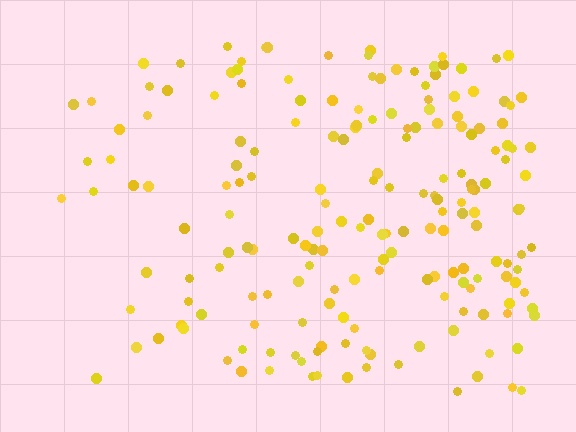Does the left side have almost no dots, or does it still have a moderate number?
Still a moderate number, just noticeably fewer than the right.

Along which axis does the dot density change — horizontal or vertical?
Horizontal.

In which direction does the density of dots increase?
From left to right, with the right side densest.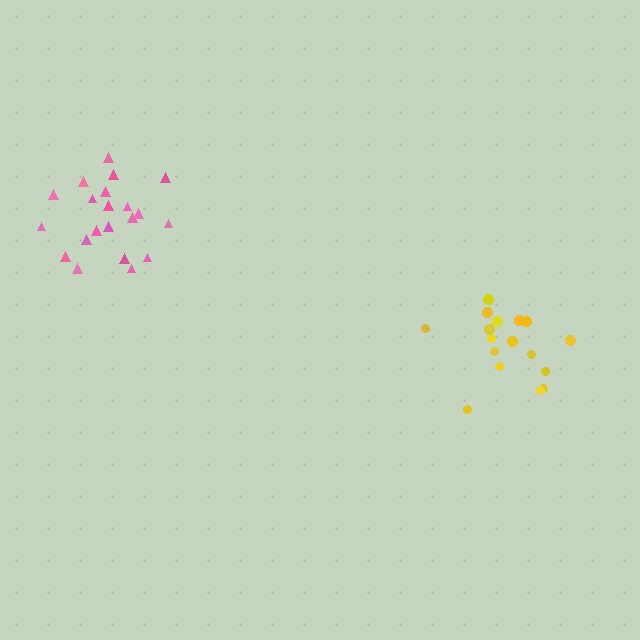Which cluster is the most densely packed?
Pink.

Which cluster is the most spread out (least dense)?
Yellow.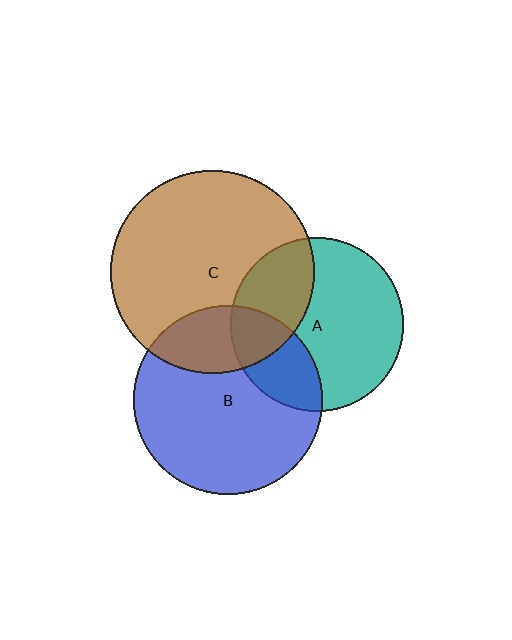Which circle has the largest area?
Circle C (brown).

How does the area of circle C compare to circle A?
Approximately 1.4 times.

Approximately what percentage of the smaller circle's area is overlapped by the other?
Approximately 25%.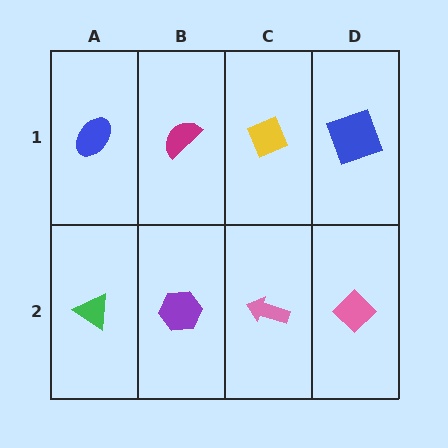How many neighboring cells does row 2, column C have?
3.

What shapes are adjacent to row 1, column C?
A pink arrow (row 2, column C), a magenta semicircle (row 1, column B), a blue square (row 1, column D).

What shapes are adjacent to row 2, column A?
A blue ellipse (row 1, column A), a purple hexagon (row 2, column B).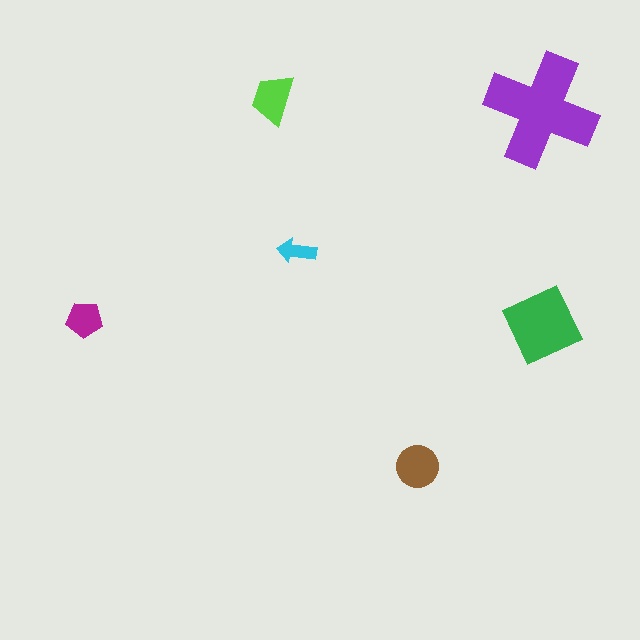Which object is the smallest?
The cyan arrow.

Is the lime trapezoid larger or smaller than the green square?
Smaller.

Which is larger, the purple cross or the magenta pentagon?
The purple cross.